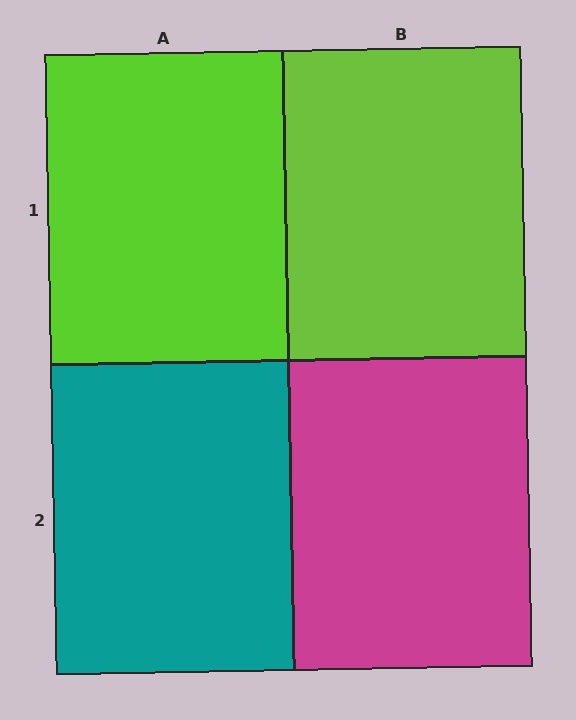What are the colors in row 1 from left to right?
Lime, lime.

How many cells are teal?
1 cell is teal.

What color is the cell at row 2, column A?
Teal.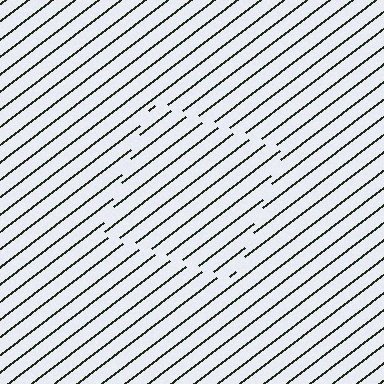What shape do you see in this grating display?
An illusory square. The interior of the shape contains the same grating, shifted by half a period — the contour is defined by the phase discontinuity where line-ends from the inner and outer gratings abut.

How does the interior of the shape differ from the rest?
The interior of the shape contains the same grating, shifted by half a period — the contour is defined by the phase discontinuity where line-ends from the inner and outer gratings abut.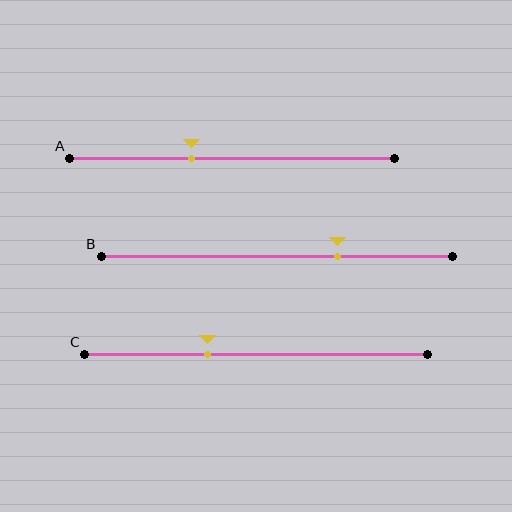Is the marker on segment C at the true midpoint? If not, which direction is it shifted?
No, the marker on segment C is shifted to the left by about 14% of the segment length.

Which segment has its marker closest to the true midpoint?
Segment A has its marker closest to the true midpoint.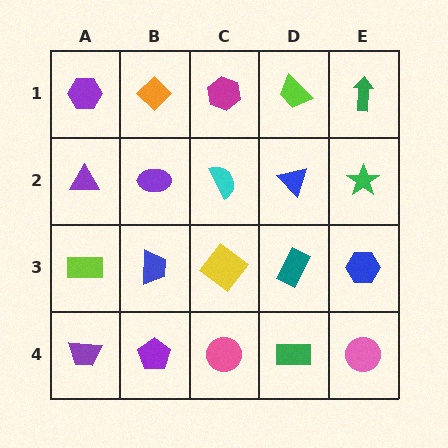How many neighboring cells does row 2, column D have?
4.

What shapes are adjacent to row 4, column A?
A lime rectangle (row 3, column A), a purple pentagon (row 4, column B).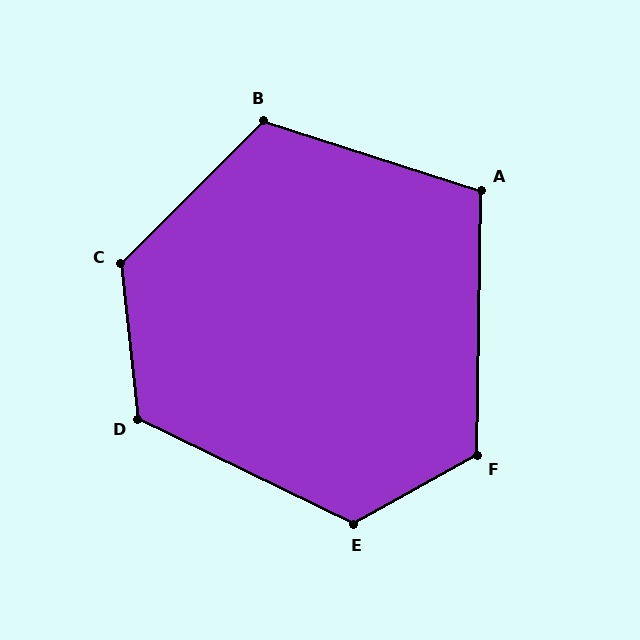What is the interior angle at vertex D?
Approximately 122 degrees (obtuse).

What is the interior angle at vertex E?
Approximately 125 degrees (obtuse).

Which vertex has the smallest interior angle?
A, at approximately 107 degrees.